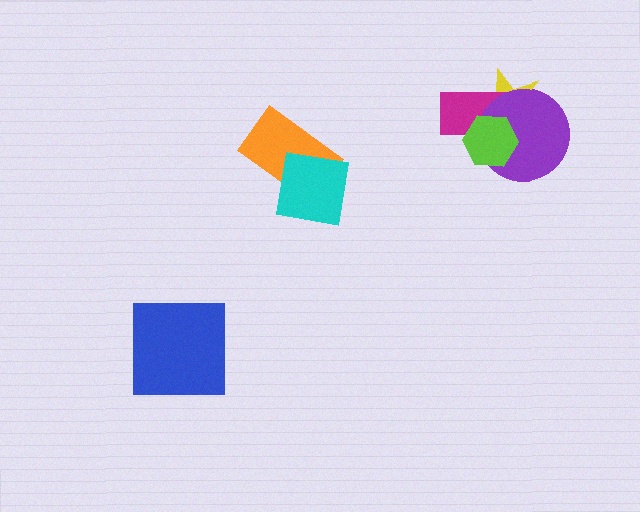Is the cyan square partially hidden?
No, no other shape covers it.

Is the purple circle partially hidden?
Yes, it is partially covered by another shape.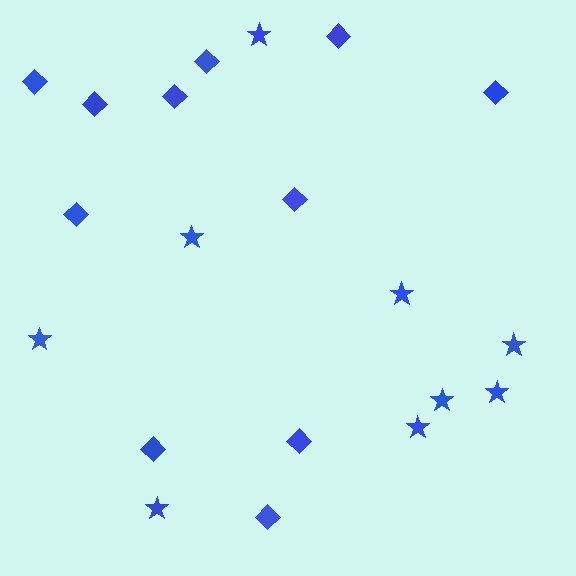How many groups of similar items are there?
There are 2 groups: one group of diamonds (11) and one group of stars (9).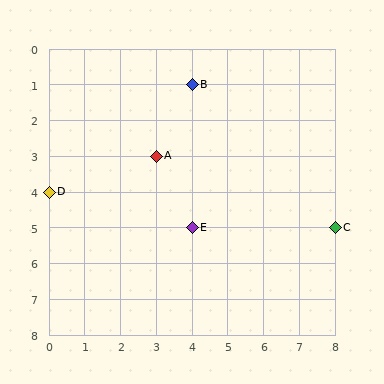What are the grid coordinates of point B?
Point B is at grid coordinates (4, 1).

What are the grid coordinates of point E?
Point E is at grid coordinates (4, 5).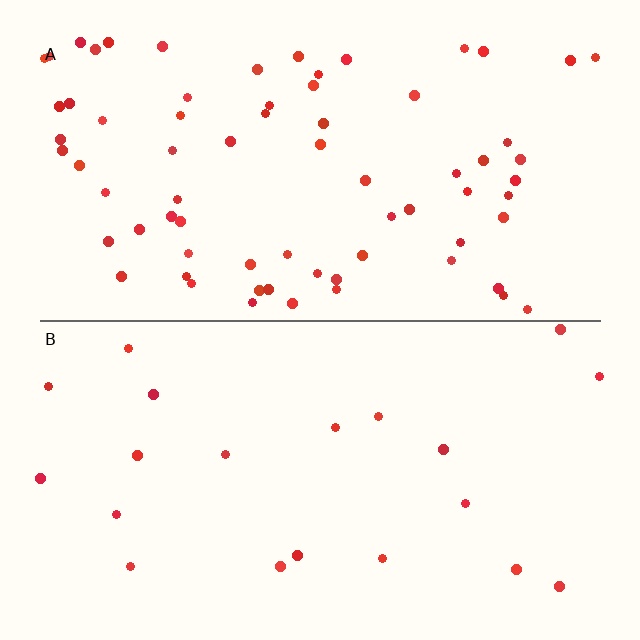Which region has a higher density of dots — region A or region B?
A (the top).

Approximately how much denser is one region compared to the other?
Approximately 3.5× — region A over region B.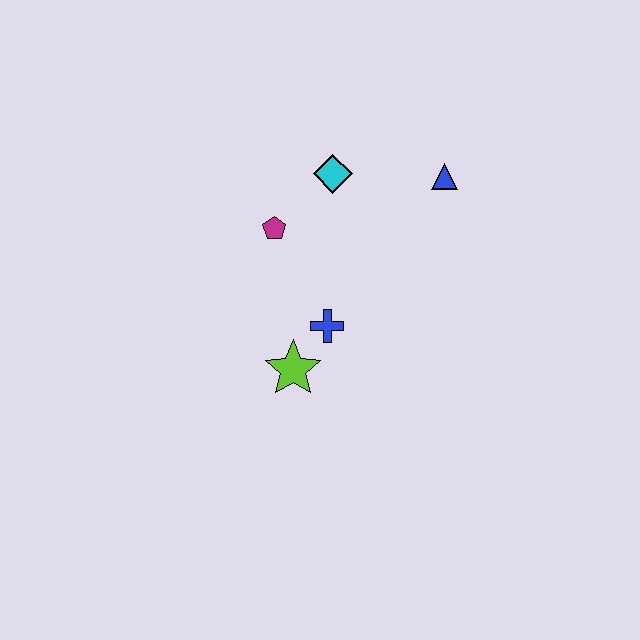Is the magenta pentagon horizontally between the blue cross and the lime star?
No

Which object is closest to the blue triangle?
The cyan diamond is closest to the blue triangle.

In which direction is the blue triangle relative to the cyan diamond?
The blue triangle is to the right of the cyan diamond.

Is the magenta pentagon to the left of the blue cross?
Yes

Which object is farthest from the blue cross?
The blue triangle is farthest from the blue cross.